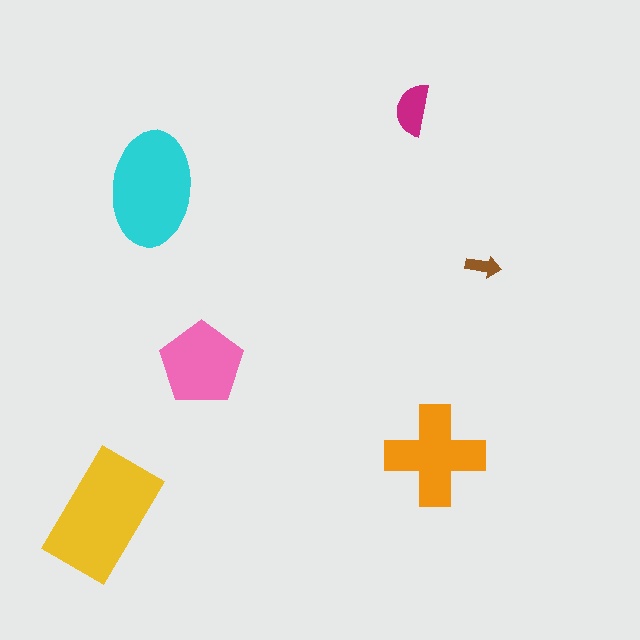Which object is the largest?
The yellow rectangle.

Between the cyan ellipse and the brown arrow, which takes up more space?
The cyan ellipse.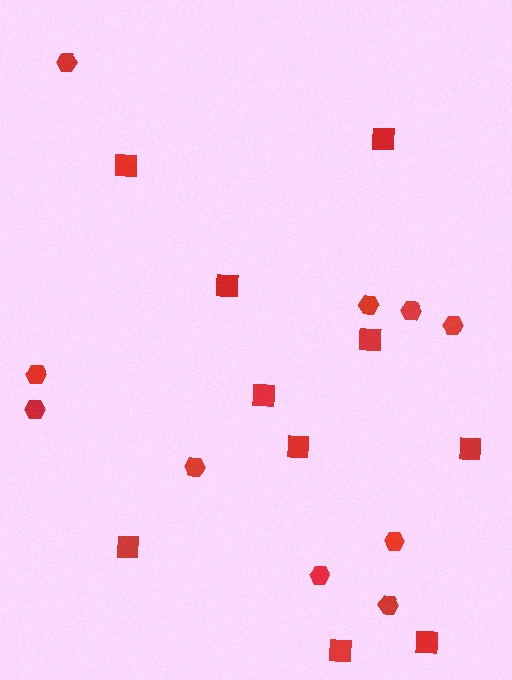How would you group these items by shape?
There are 2 groups: one group of squares (10) and one group of hexagons (10).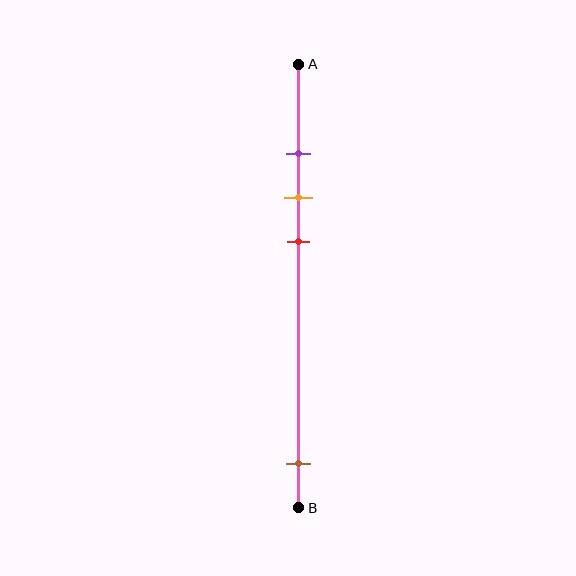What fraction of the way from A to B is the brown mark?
The brown mark is approximately 90% (0.9) of the way from A to B.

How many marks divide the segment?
There are 4 marks dividing the segment.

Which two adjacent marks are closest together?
The purple and orange marks are the closest adjacent pair.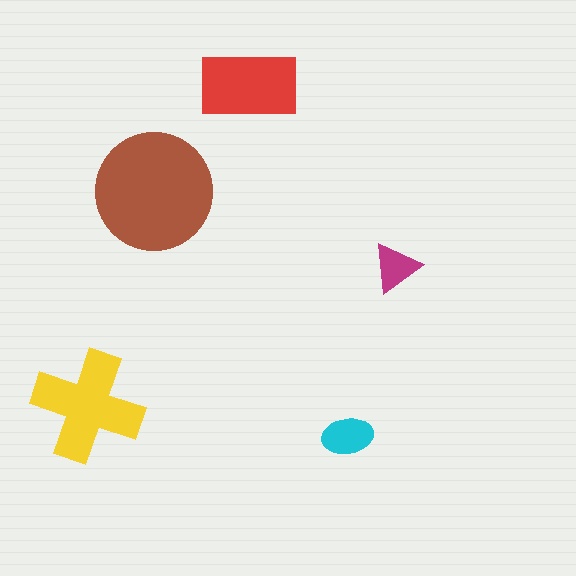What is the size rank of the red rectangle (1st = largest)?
3rd.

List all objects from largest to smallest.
The brown circle, the yellow cross, the red rectangle, the cyan ellipse, the magenta triangle.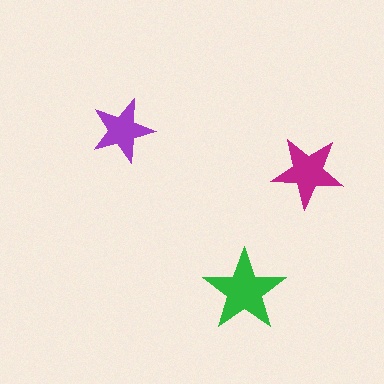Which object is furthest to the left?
The purple star is leftmost.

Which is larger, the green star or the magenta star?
The green one.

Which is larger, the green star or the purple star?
The green one.